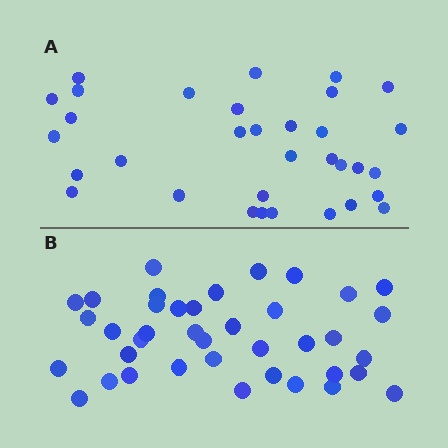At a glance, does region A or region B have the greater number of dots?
Region B (the bottom region) has more dots.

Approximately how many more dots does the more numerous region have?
Region B has about 6 more dots than region A.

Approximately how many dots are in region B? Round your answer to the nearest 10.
About 40 dots. (The exact count is 39, which rounds to 40.)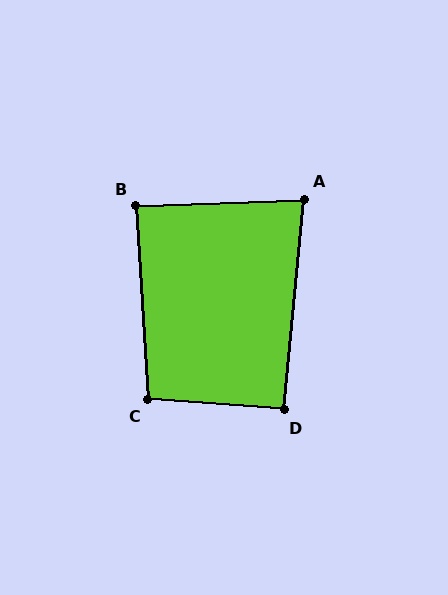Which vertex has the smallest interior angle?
A, at approximately 82 degrees.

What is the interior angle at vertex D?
Approximately 91 degrees (approximately right).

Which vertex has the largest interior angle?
C, at approximately 98 degrees.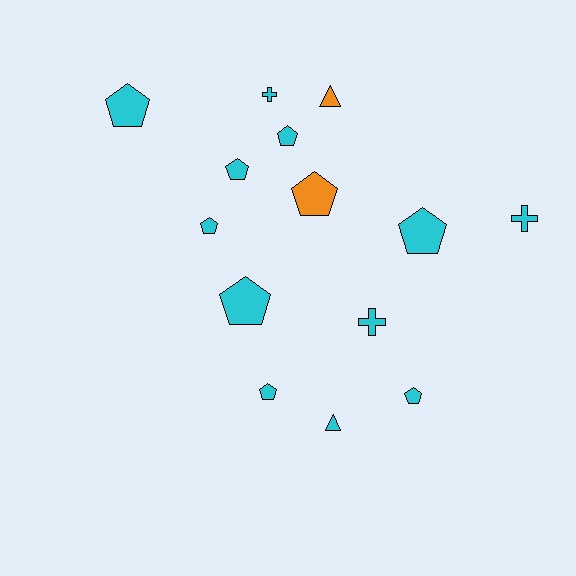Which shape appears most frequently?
Pentagon, with 9 objects.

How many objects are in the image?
There are 14 objects.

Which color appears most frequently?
Cyan, with 12 objects.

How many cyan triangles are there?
There is 1 cyan triangle.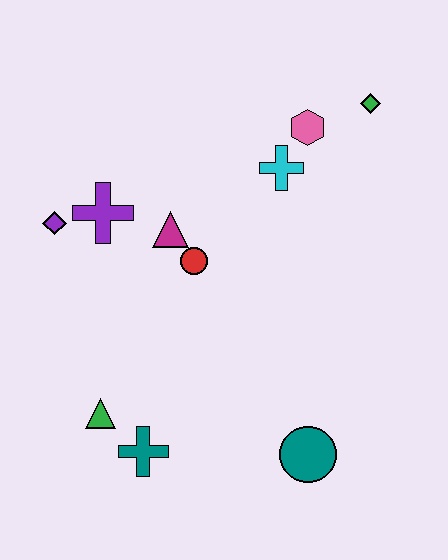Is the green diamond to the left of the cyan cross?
No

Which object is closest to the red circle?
The magenta triangle is closest to the red circle.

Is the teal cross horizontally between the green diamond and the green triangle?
Yes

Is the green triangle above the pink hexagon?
No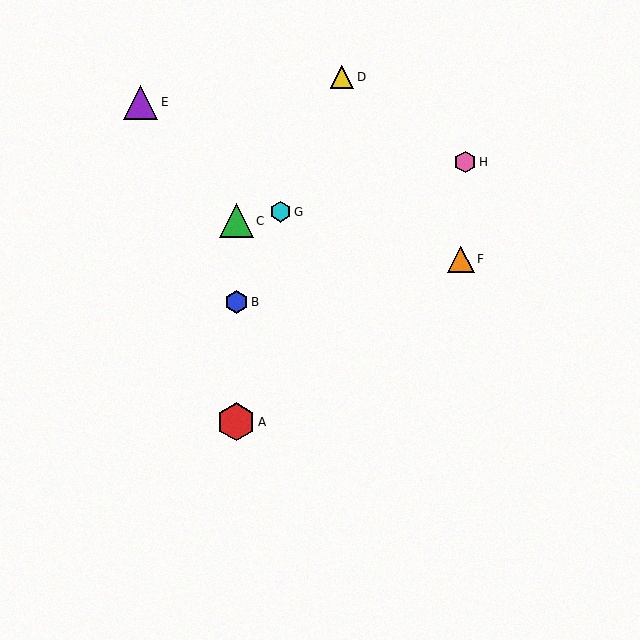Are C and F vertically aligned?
No, C is at x≈236 and F is at x≈461.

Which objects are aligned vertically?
Objects A, B, C are aligned vertically.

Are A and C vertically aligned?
Yes, both are at x≈236.